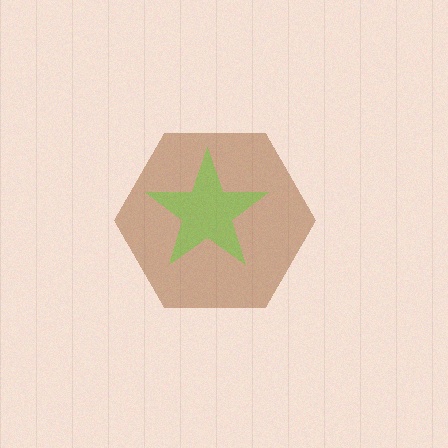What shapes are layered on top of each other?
The layered shapes are: a brown hexagon, a lime star.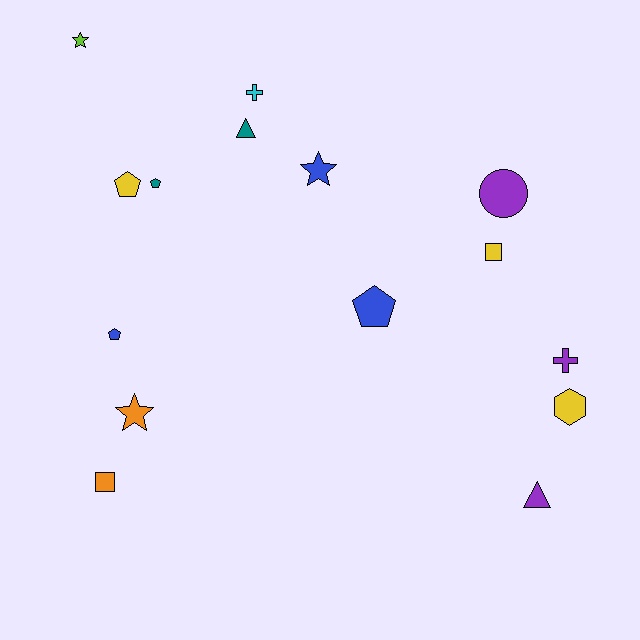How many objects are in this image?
There are 15 objects.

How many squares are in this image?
There are 2 squares.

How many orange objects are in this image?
There are 2 orange objects.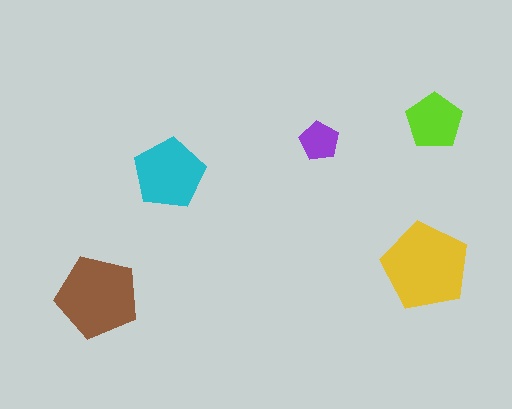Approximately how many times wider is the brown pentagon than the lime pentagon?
About 1.5 times wider.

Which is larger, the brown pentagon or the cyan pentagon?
The brown one.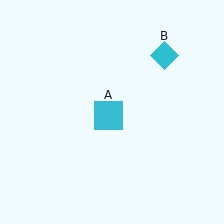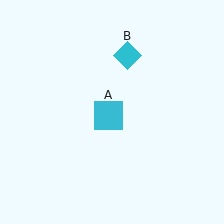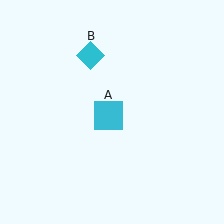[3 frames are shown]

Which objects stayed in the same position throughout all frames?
Cyan square (object A) remained stationary.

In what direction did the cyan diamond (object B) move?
The cyan diamond (object B) moved left.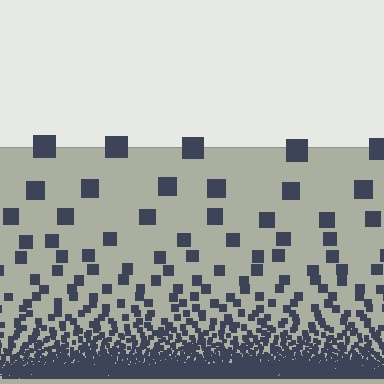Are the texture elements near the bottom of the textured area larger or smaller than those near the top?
Smaller. The gradient is inverted — elements near the bottom are smaller and denser.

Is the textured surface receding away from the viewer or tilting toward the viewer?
The surface appears to tilt toward the viewer. Texture elements get larger and sparser toward the top.